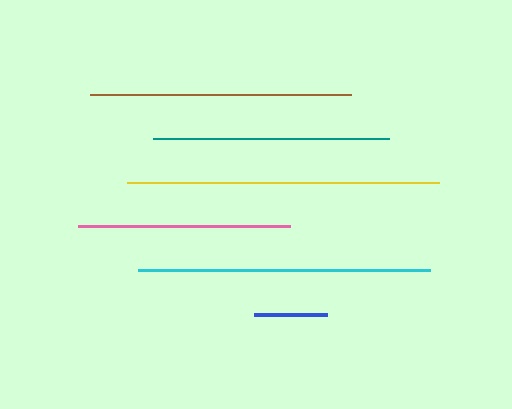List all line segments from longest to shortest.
From longest to shortest: yellow, cyan, brown, teal, pink, blue.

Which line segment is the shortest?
The blue line is the shortest at approximately 73 pixels.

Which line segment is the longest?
The yellow line is the longest at approximately 312 pixels.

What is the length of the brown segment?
The brown segment is approximately 261 pixels long.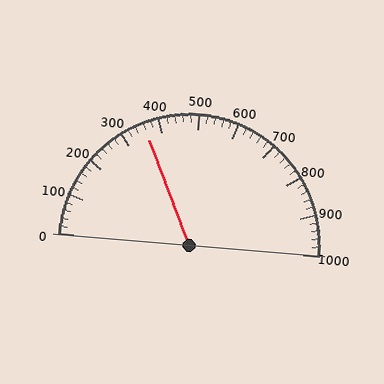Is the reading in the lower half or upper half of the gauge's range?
The reading is in the lower half of the range (0 to 1000).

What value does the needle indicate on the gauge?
The needle indicates approximately 360.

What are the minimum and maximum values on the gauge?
The gauge ranges from 0 to 1000.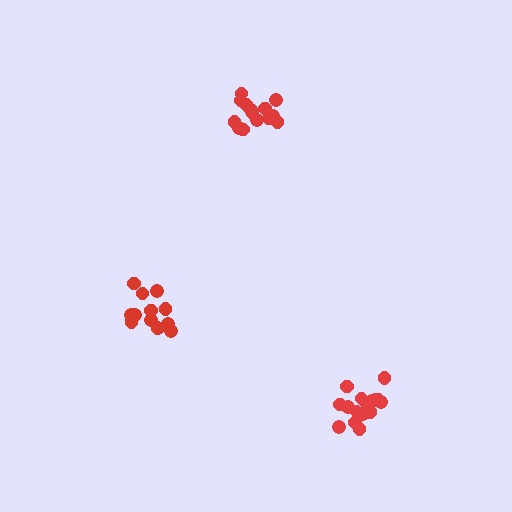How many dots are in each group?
Group 1: 13 dots, Group 2: 14 dots, Group 3: 16 dots (43 total).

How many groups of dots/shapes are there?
There are 3 groups.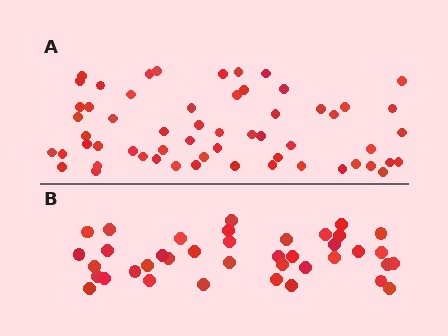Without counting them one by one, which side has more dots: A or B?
Region A (the top region) has more dots.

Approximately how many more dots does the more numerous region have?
Region A has approximately 20 more dots than region B.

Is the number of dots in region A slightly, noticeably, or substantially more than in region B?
Region A has substantially more. The ratio is roughly 1.5 to 1.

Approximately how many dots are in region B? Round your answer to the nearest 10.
About 40 dots. (The exact count is 39, which rounds to 40.)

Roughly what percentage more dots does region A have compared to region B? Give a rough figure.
About 50% more.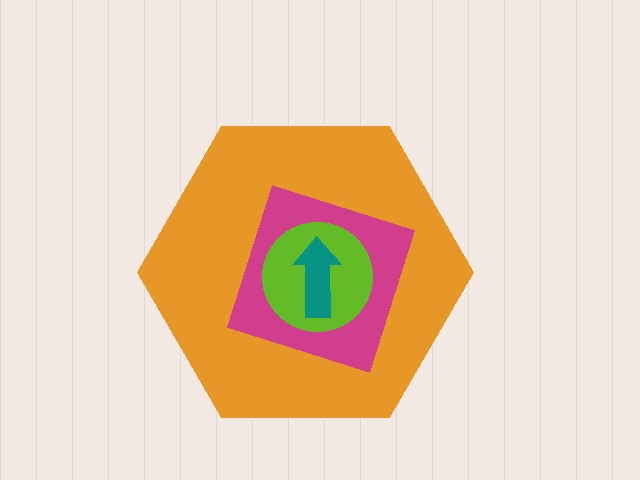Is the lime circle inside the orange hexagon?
Yes.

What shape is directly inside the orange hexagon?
The magenta diamond.